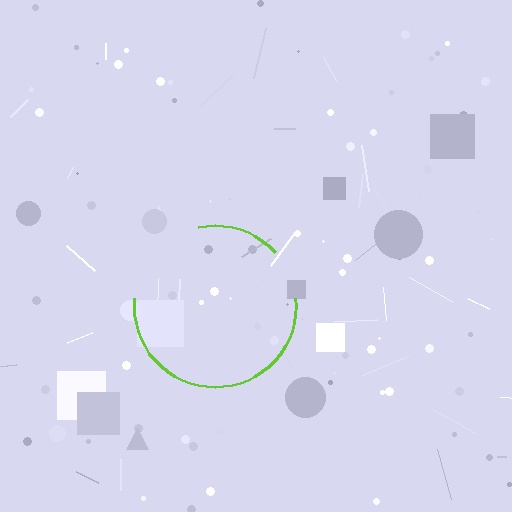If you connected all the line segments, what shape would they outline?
They would outline a circle.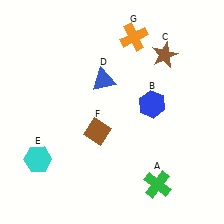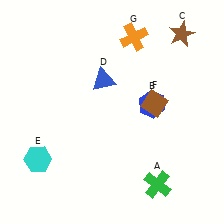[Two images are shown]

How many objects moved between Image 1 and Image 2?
2 objects moved between the two images.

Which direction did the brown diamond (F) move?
The brown diamond (F) moved right.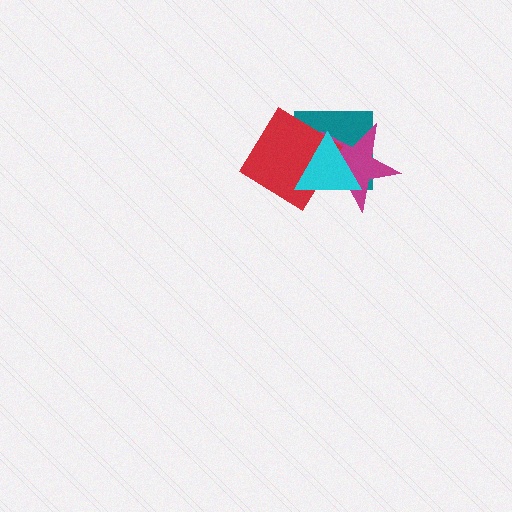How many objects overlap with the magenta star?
3 objects overlap with the magenta star.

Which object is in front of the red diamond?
The cyan triangle is in front of the red diamond.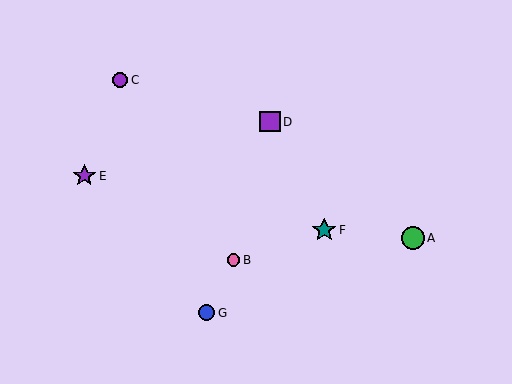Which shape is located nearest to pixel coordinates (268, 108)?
The purple square (labeled D) at (270, 122) is nearest to that location.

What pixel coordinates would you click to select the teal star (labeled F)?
Click at (324, 230) to select the teal star F.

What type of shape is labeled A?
Shape A is a green circle.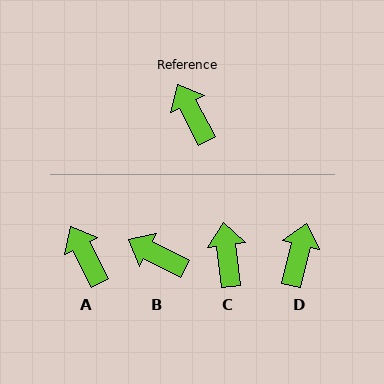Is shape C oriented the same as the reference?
No, it is off by about 21 degrees.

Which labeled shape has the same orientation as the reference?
A.